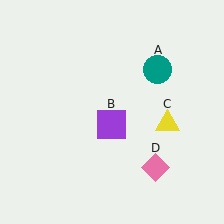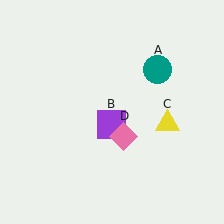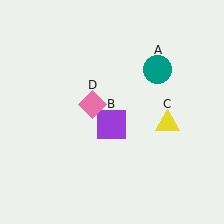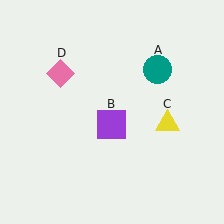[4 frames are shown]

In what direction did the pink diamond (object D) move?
The pink diamond (object D) moved up and to the left.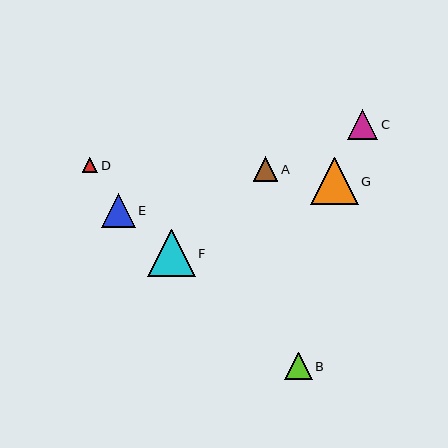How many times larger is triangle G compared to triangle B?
Triangle G is approximately 1.7 times the size of triangle B.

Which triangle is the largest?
Triangle F is the largest with a size of approximately 48 pixels.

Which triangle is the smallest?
Triangle D is the smallest with a size of approximately 16 pixels.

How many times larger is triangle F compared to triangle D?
Triangle F is approximately 3.0 times the size of triangle D.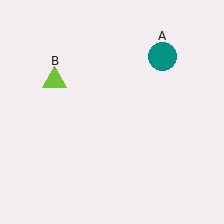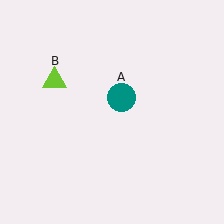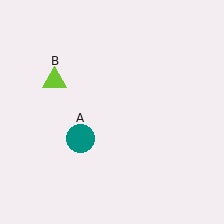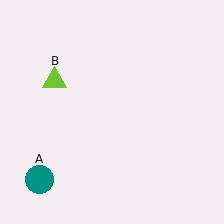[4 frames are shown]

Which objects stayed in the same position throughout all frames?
Lime triangle (object B) remained stationary.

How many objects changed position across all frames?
1 object changed position: teal circle (object A).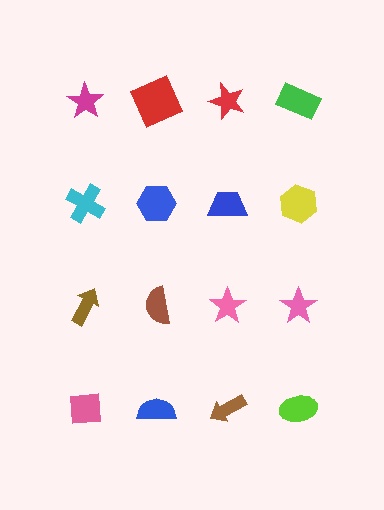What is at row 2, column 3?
A blue trapezoid.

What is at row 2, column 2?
A blue hexagon.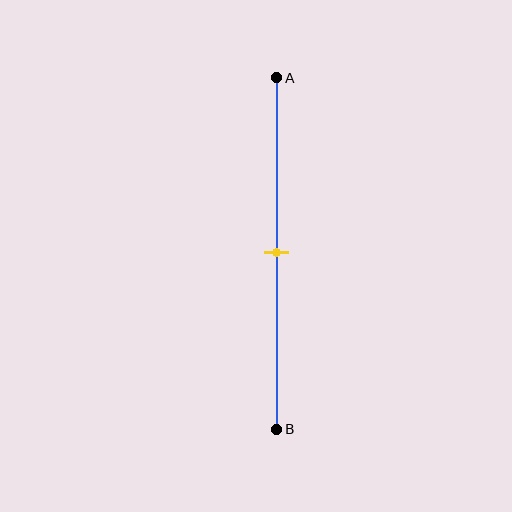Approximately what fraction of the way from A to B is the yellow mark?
The yellow mark is approximately 50% of the way from A to B.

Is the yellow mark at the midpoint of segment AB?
Yes, the mark is approximately at the midpoint.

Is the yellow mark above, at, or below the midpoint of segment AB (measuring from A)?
The yellow mark is approximately at the midpoint of segment AB.